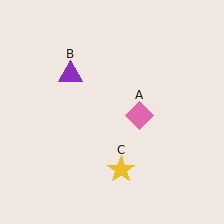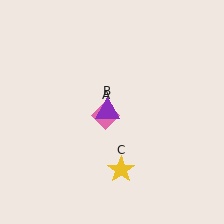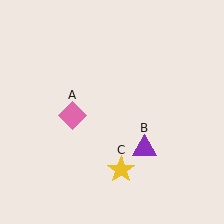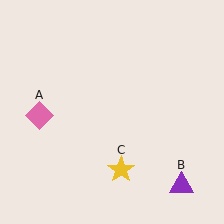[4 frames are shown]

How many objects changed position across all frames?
2 objects changed position: pink diamond (object A), purple triangle (object B).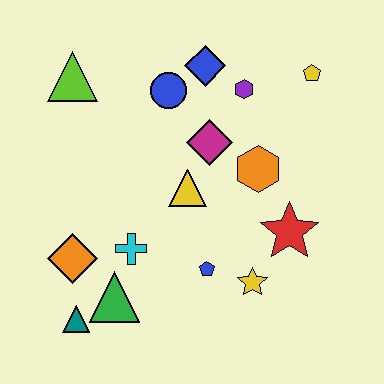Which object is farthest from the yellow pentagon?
The teal triangle is farthest from the yellow pentagon.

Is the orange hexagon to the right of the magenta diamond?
Yes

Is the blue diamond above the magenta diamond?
Yes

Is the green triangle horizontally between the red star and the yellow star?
No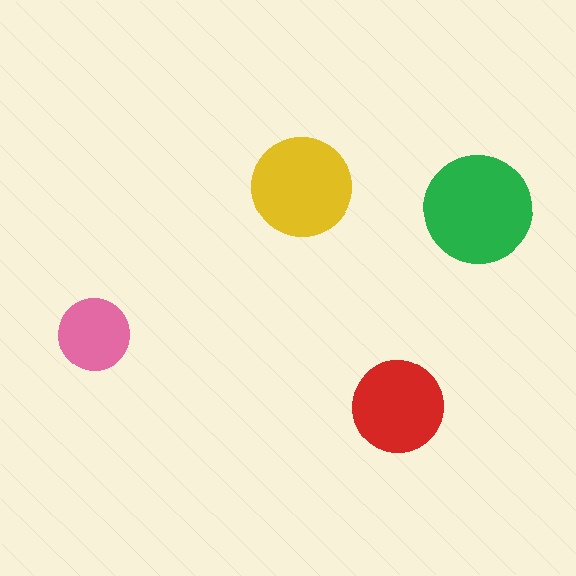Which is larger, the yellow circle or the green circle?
The green one.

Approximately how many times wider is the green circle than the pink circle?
About 1.5 times wider.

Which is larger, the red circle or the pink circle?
The red one.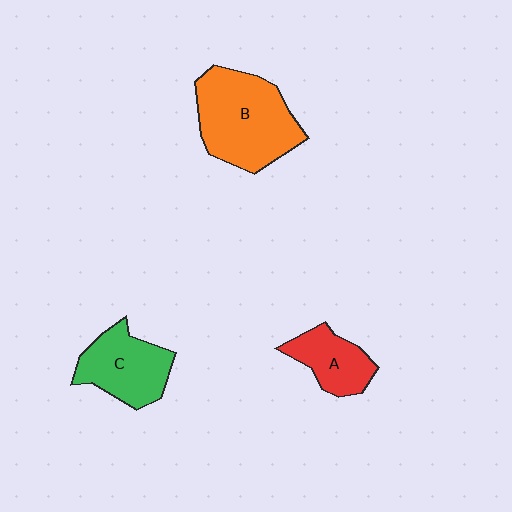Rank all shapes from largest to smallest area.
From largest to smallest: B (orange), C (green), A (red).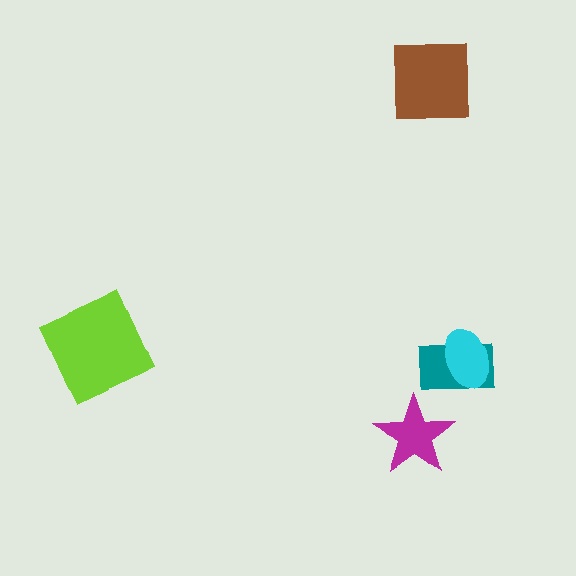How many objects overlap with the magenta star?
0 objects overlap with the magenta star.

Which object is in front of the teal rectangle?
The cyan ellipse is in front of the teal rectangle.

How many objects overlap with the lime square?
0 objects overlap with the lime square.